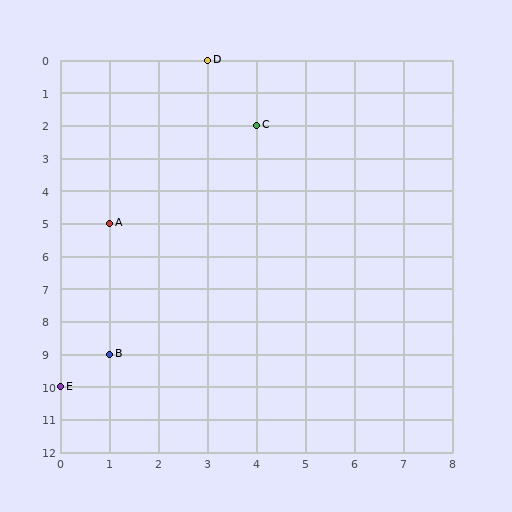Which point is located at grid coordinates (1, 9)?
Point B is at (1, 9).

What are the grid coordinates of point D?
Point D is at grid coordinates (3, 0).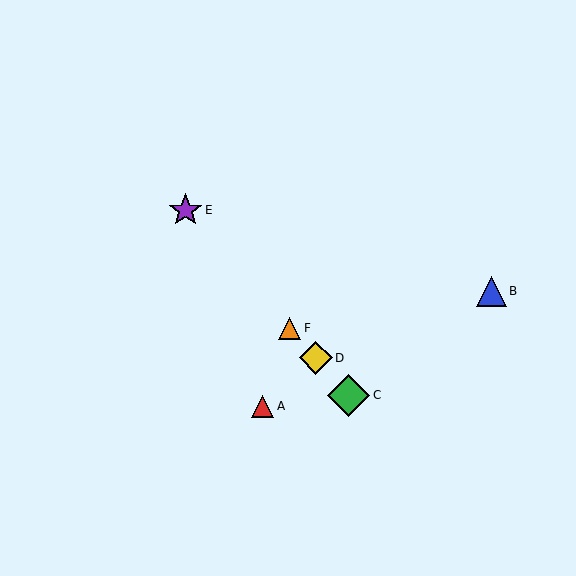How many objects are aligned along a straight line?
4 objects (C, D, E, F) are aligned along a straight line.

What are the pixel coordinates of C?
Object C is at (349, 395).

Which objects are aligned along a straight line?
Objects C, D, E, F are aligned along a straight line.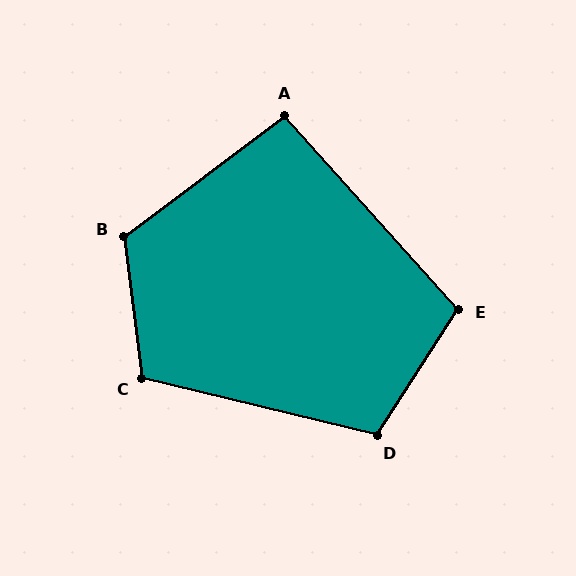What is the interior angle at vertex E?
Approximately 105 degrees (obtuse).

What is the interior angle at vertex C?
Approximately 111 degrees (obtuse).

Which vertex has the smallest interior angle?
A, at approximately 95 degrees.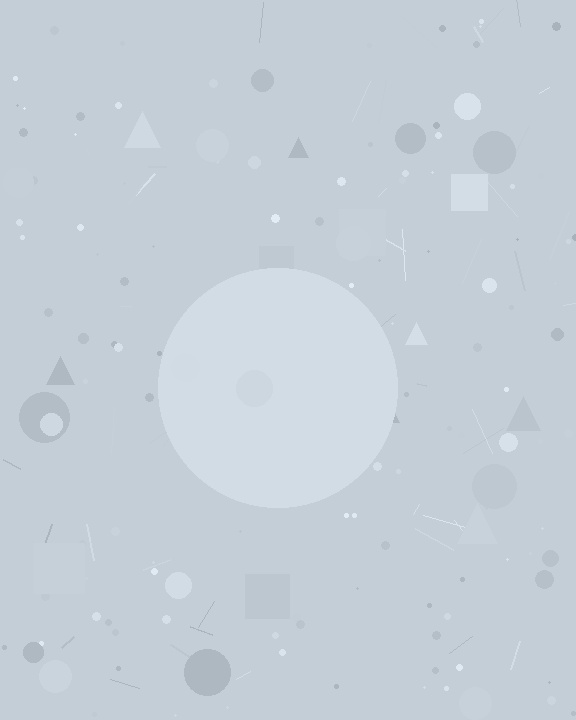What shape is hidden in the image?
A circle is hidden in the image.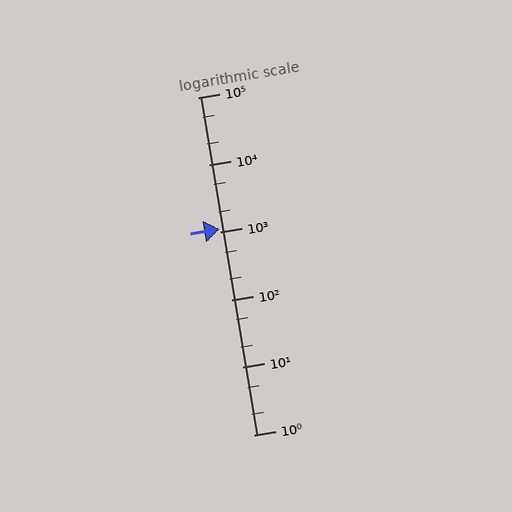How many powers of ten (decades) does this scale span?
The scale spans 5 decades, from 1 to 100000.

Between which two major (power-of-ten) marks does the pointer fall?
The pointer is between 1000 and 10000.